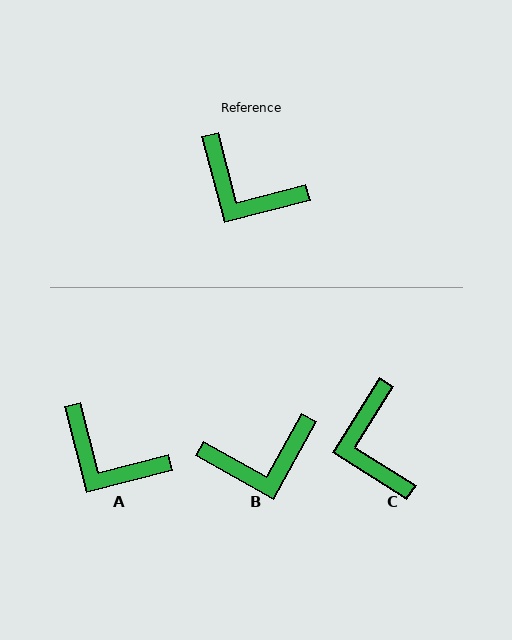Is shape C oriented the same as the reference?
No, it is off by about 47 degrees.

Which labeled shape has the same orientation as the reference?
A.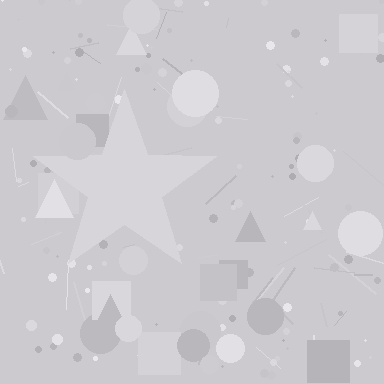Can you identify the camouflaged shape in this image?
The camouflaged shape is a star.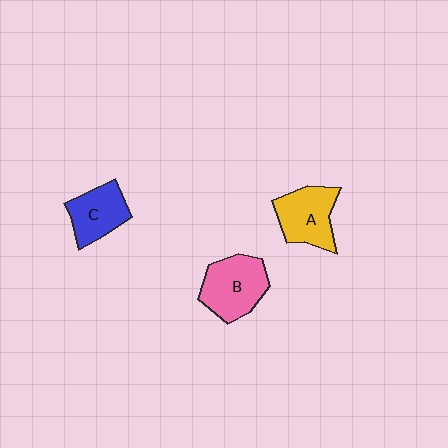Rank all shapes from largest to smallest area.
From largest to smallest: B (pink), A (yellow), C (blue).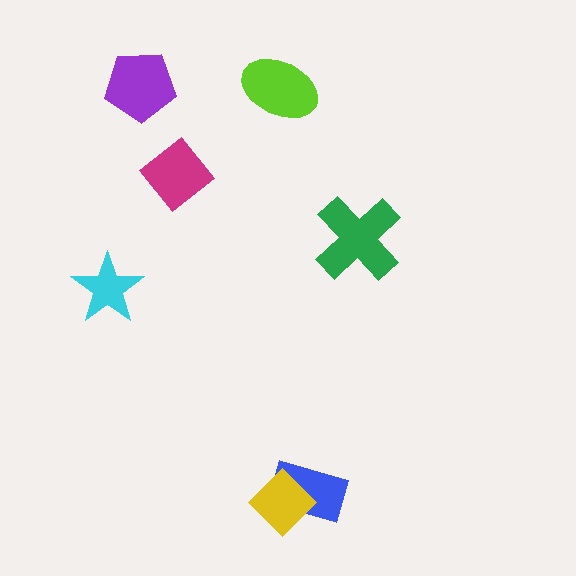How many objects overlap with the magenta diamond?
0 objects overlap with the magenta diamond.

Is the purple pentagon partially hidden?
No, no other shape covers it.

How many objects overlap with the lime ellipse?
0 objects overlap with the lime ellipse.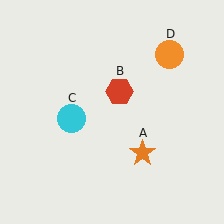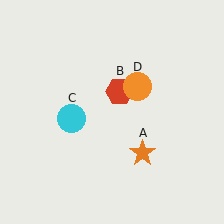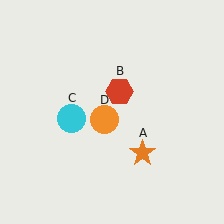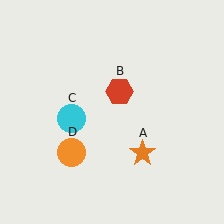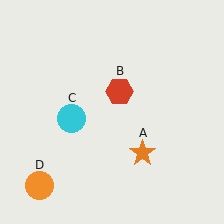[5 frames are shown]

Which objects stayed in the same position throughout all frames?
Orange star (object A) and red hexagon (object B) and cyan circle (object C) remained stationary.